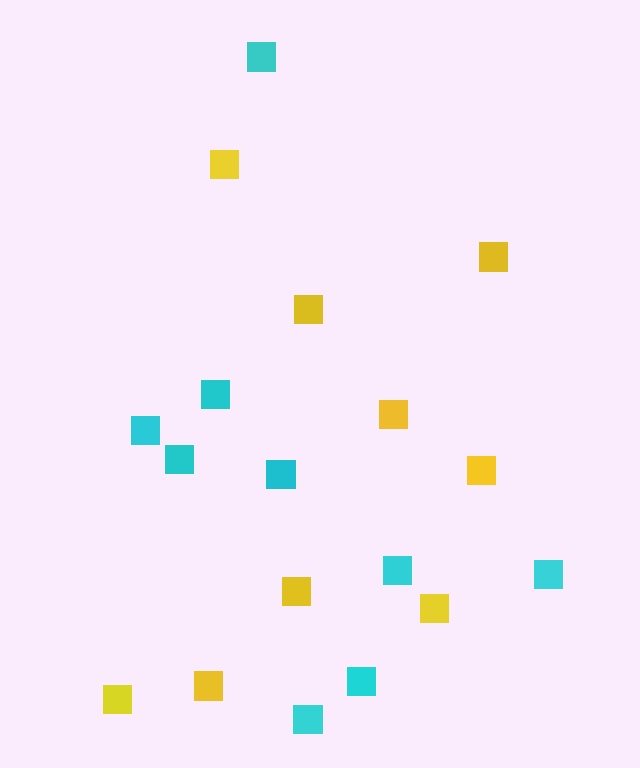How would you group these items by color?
There are 2 groups: one group of cyan squares (9) and one group of yellow squares (9).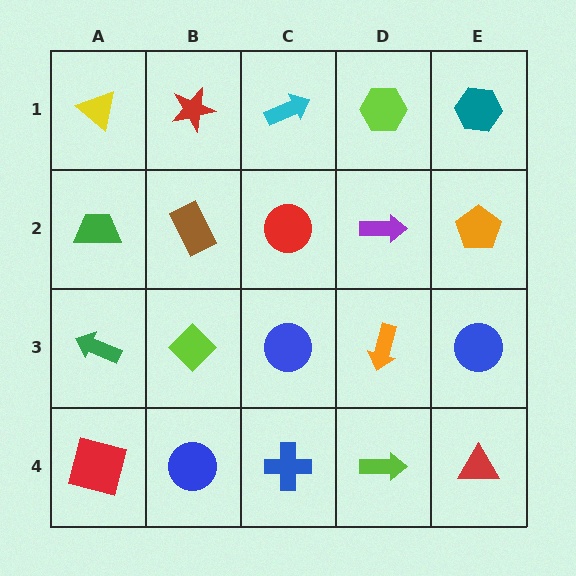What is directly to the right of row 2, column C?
A purple arrow.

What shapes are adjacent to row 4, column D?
An orange arrow (row 3, column D), a blue cross (row 4, column C), a red triangle (row 4, column E).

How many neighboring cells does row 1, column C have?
3.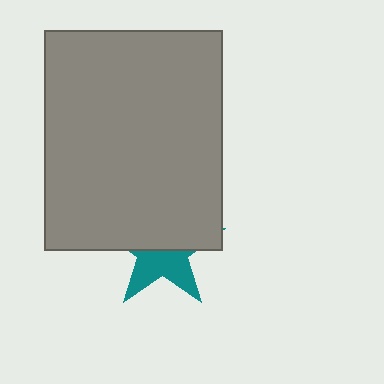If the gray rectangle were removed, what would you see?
You would see the complete teal star.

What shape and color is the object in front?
The object in front is a gray rectangle.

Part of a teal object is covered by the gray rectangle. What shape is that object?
It is a star.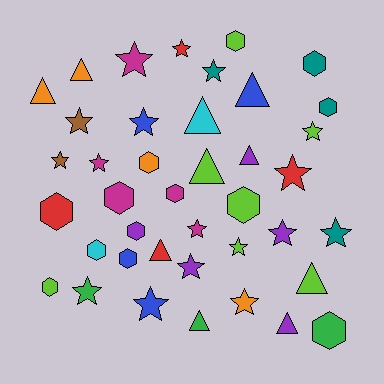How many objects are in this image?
There are 40 objects.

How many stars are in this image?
There are 17 stars.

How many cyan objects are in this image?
There are 2 cyan objects.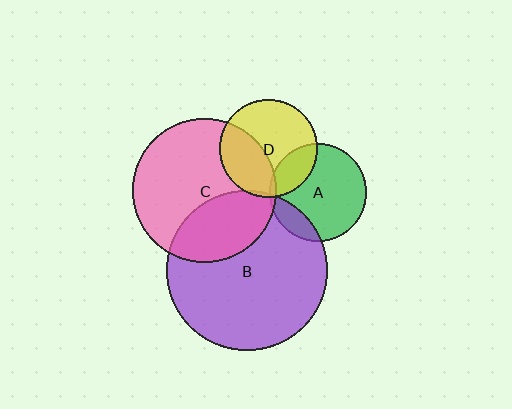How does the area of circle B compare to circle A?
Approximately 2.7 times.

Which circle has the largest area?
Circle B (purple).